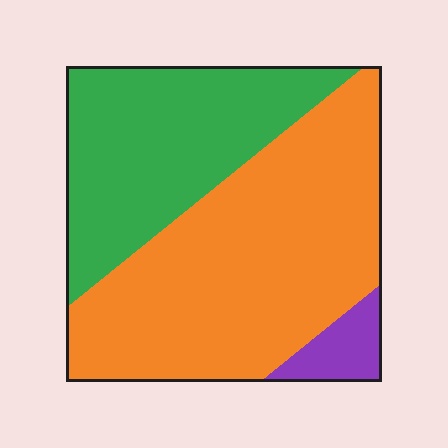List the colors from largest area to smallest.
From largest to smallest: orange, green, purple.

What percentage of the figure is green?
Green takes up about three eighths (3/8) of the figure.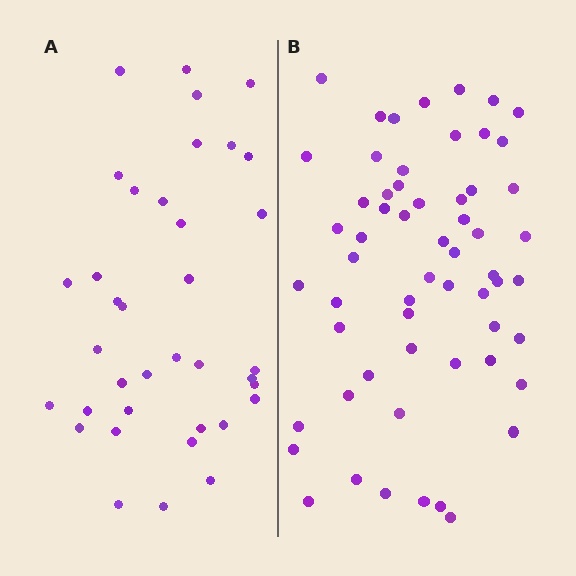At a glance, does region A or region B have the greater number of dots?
Region B (the right region) has more dots.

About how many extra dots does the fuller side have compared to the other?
Region B has approximately 20 more dots than region A.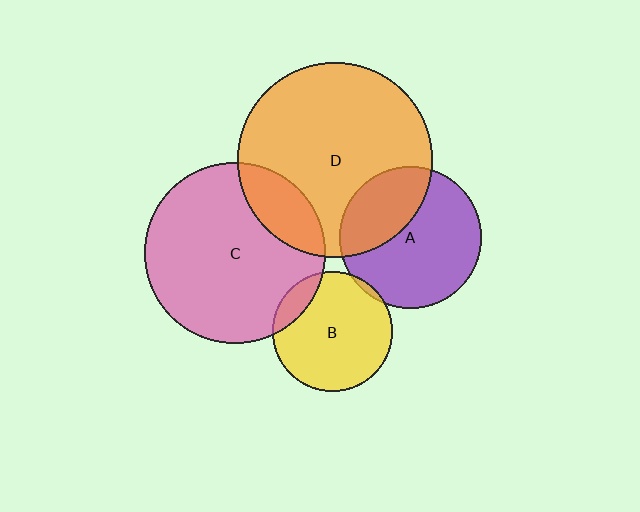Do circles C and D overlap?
Yes.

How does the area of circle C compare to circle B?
Approximately 2.3 times.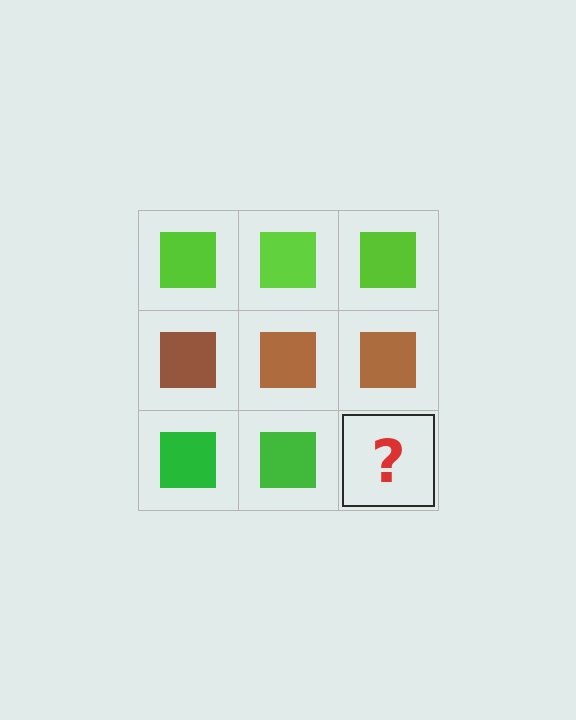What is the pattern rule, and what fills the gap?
The rule is that each row has a consistent color. The gap should be filled with a green square.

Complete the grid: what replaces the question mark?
The question mark should be replaced with a green square.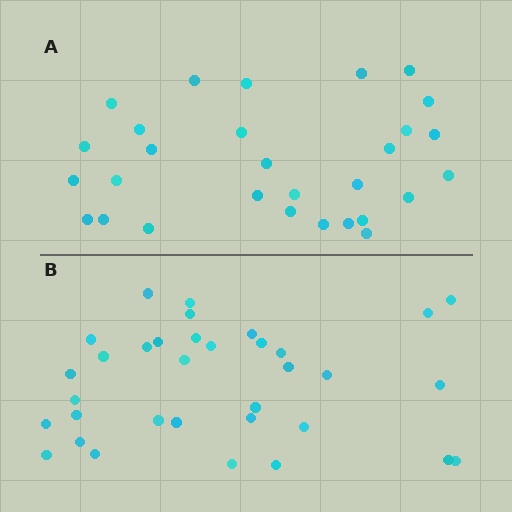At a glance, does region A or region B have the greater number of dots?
Region B (the bottom region) has more dots.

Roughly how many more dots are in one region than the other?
Region B has about 5 more dots than region A.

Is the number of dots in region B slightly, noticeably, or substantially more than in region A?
Region B has only slightly more — the two regions are fairly close. The ratio is roughly 1.2 to 1.